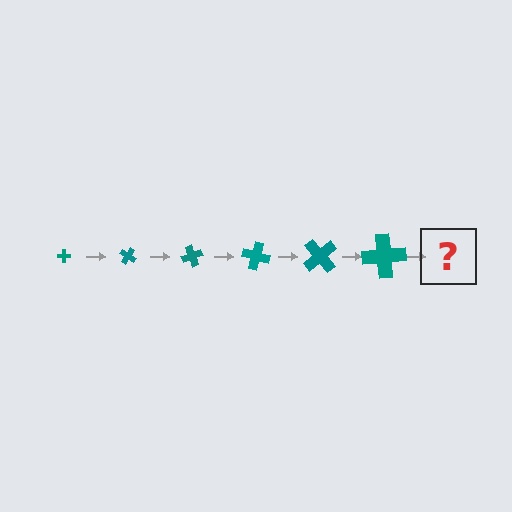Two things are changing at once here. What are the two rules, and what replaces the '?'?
The two rules are that the cross grows larger each step and it rotates 35 degrees each step. The '?' should be a cross, larger than the previous one and rotated 210 degrees from the start.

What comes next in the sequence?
The next element should be a cross, larger than the previous one and rotated 210 degrees from the start.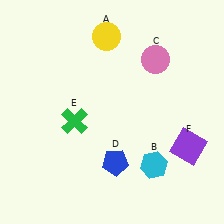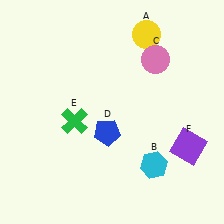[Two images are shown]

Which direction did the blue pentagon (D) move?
The blue pentagon (D) moved up.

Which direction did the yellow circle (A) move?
The yellow circle (A) moved right.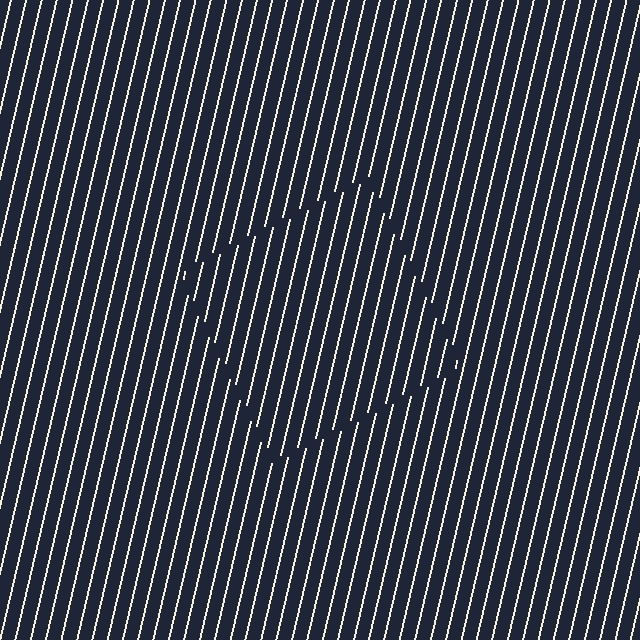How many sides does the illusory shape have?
4 sides — the line-ends trace a square.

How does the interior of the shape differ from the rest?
The interior of the shape contains the same grating, shifted by half a period — the contour is defined by the phase discontinuity where line-ends from the inner and outer gratings abut.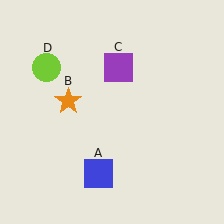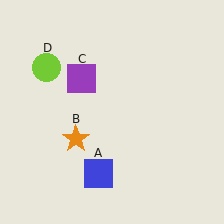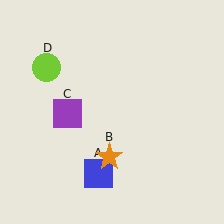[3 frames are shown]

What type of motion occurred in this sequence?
The orange star (object B), purple square (object C) rotated counterclockwise around the center of the scene.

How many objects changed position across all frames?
2 objects changed position: orange star (object B), purple square (object C).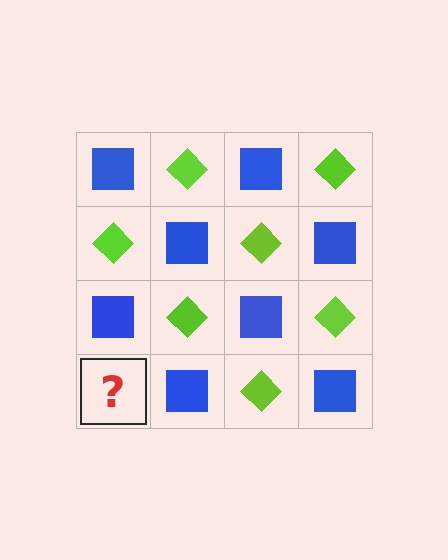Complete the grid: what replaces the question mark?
The question mark should be replaced with a lime diamond.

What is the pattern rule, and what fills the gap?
The rule is that it alternates blue square and lime diamond in a checkerboard pattern. The gap should be filled with a lime diamond.